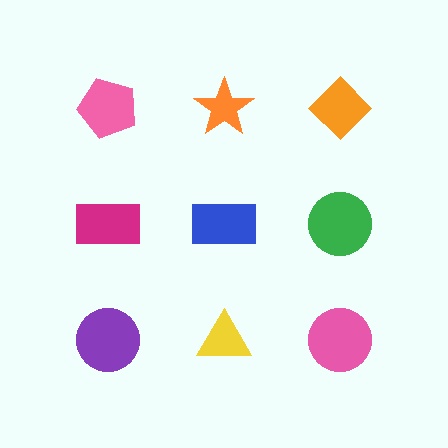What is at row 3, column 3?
A pink circle.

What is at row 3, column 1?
A purple circle.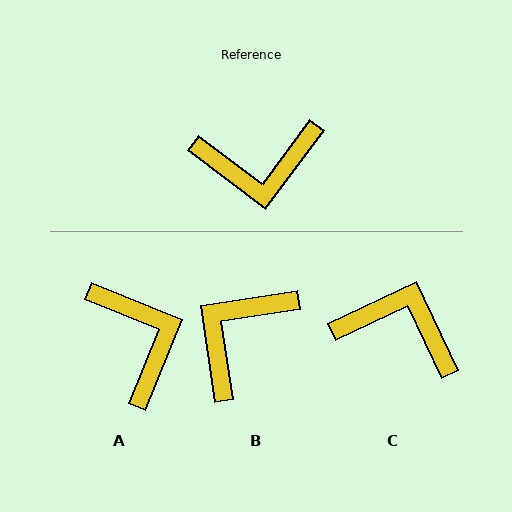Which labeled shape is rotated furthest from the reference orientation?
C, about 152 degrees away.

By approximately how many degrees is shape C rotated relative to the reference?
Approximately 152 degrees counter-clockwise.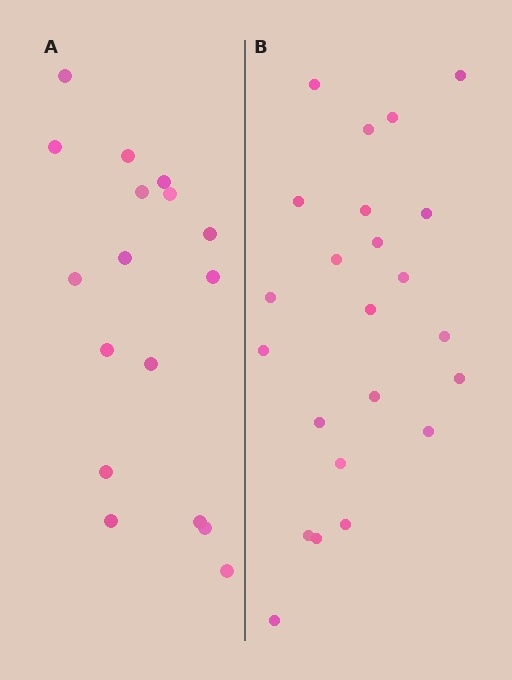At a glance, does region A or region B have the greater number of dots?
Region B (the right region) has more dots.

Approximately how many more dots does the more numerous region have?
Region B has about 6 more dots than region A.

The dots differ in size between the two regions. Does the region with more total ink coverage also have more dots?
No. Region A has more total ink coverage because its dots are larger, but region B actually contains more individual dots. Total area can be misleading — the number of items is what matters here.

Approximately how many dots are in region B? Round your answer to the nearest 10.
About 20 dots. (The exact count is 23, which rounds to 20.)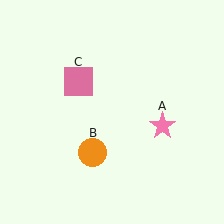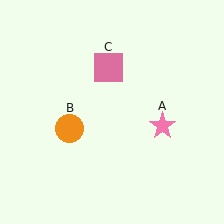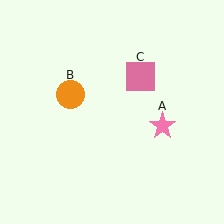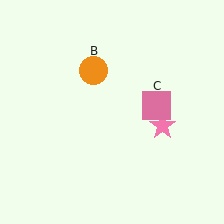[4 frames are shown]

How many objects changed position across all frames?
2 objects changed position: orange circle (object B), pink square (object C).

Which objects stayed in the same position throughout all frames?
Pink star (object A) remained stationary.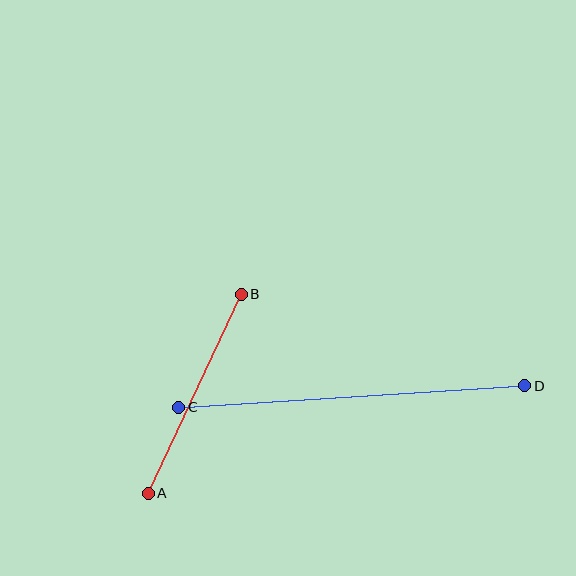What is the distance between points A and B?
The distance is approximately 220 pixels.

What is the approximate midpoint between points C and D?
The midpoint is at approximately (352, 397) pixels.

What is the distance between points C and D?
The distance is approximately 346 pixels.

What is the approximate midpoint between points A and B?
The midpoint is at approximately (195, 394) pixels.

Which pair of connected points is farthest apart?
Points C and D are farthest apart.